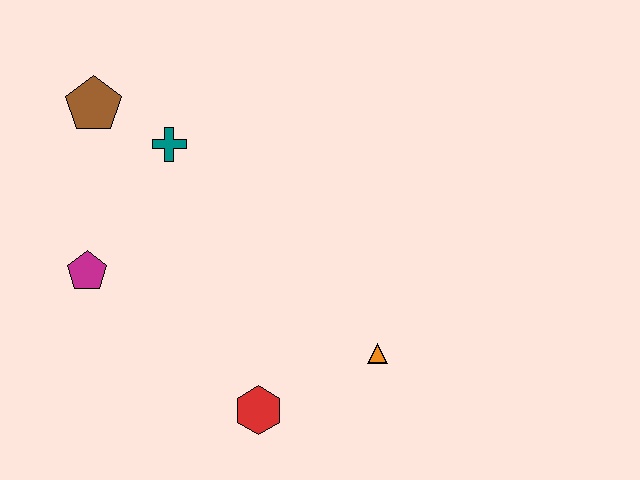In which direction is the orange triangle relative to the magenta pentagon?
The orange triangle is to the right of the magenta pentagon.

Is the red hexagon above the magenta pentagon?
No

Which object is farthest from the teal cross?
The orange triangle is farthest from the teal cross.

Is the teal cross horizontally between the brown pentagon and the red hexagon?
Yes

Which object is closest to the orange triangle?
The red hexagon is closest to the orange triangle.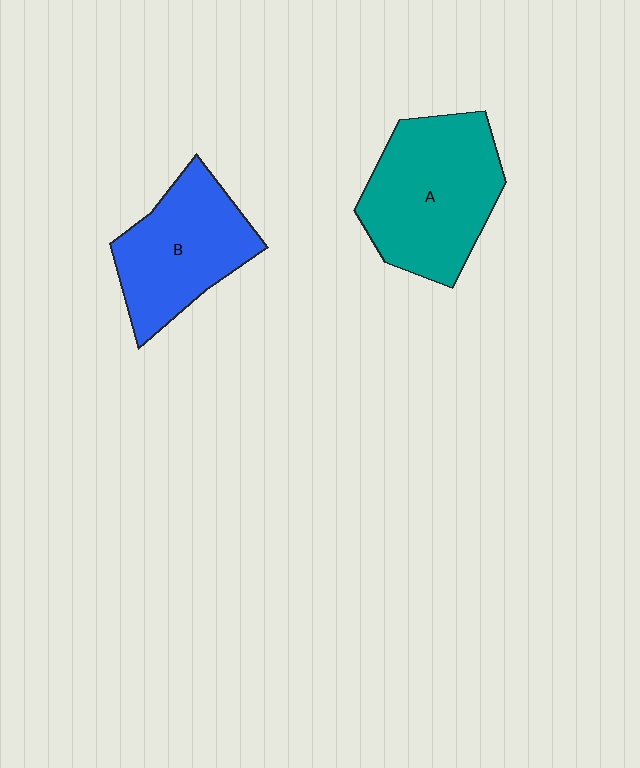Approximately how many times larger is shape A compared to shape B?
Approximately 1.2 times.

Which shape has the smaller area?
Shape B (blue).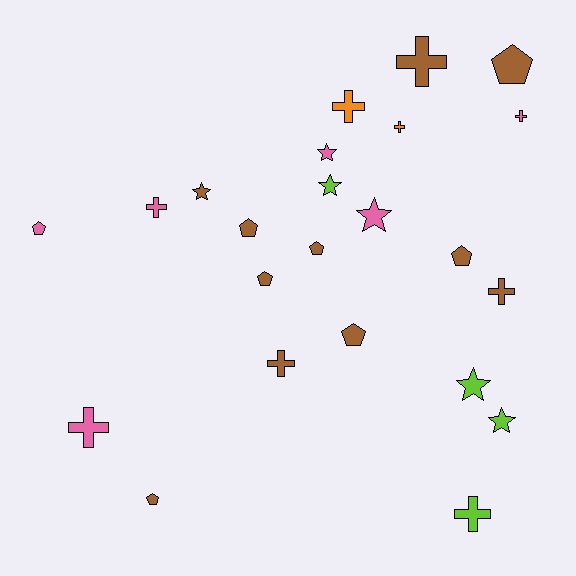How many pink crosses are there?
There are 3 pink crosses.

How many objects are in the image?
There are 23 objects.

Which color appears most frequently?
Brown, with 11 objects.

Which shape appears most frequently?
Cross, with 9 objects.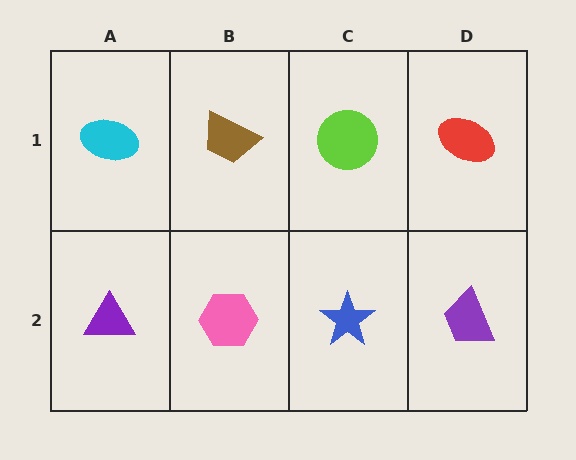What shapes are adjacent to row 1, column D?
A purple trapezoid (row 2, column D), a lime circle (row 1, column C).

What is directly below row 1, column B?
A pink hexagon.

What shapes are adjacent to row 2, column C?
A lime circle (row 1, column C), a pink hexagon (row 2, column B), a purple trapezoid (row 2, column D).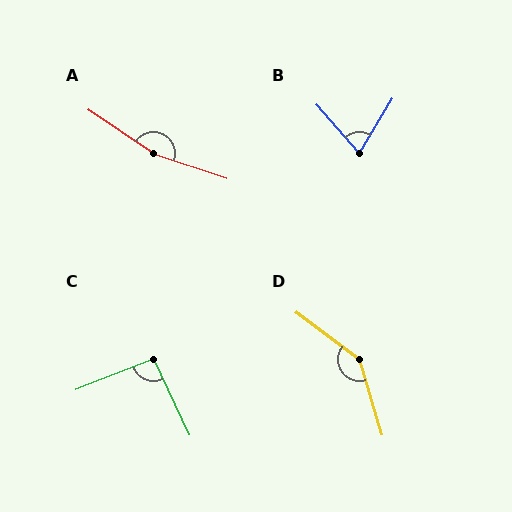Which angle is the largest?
A, at approximately 164 degrees.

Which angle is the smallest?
B, at approximately 73 degrees.